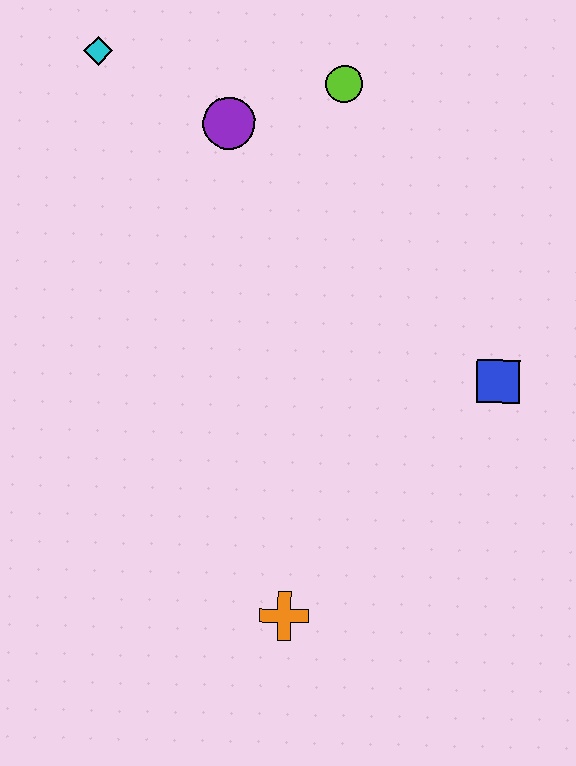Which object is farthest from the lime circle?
The orange cross is farthest from the lime circle.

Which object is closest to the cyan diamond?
The purple circle is closest to the cyan diamond.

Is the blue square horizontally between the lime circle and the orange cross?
No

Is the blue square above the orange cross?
Yes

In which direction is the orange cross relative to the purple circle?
The orange cross is below the purple circle.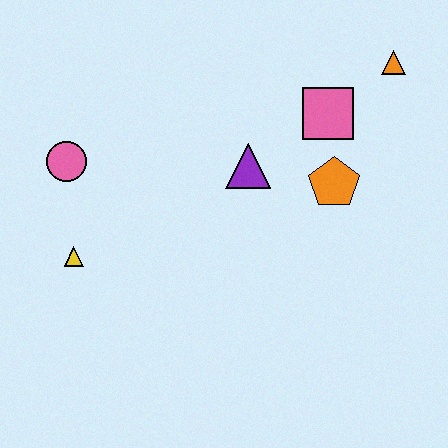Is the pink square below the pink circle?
No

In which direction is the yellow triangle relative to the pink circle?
The yellow triangle is below the pink circle.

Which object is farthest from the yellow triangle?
The orange triangle is farthest from the yellow triangle.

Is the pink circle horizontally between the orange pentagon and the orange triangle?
No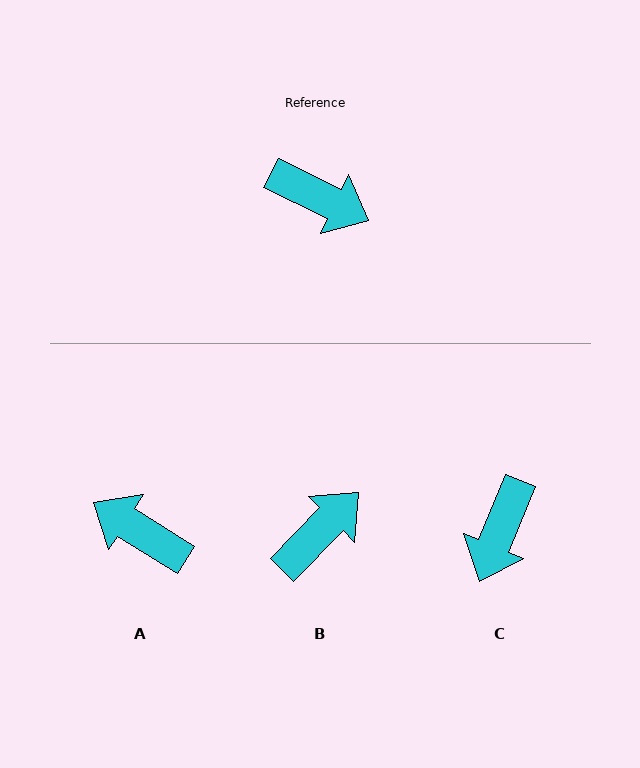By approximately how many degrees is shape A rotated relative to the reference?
Approximately 174 degrees counter-clockwise.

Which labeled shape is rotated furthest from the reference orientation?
A, about 174 degrees away.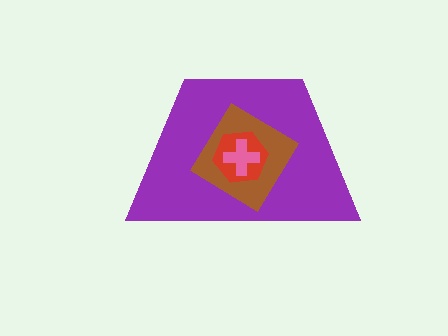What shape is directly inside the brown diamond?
The red hexagon.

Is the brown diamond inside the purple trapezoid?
Yes.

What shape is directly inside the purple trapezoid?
The brown diamond.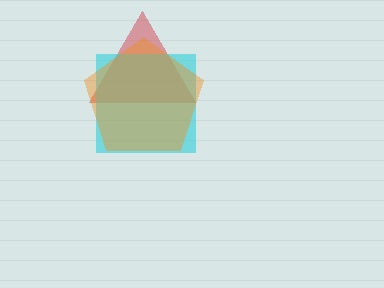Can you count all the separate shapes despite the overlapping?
Yes, there are 3 separate shapes.